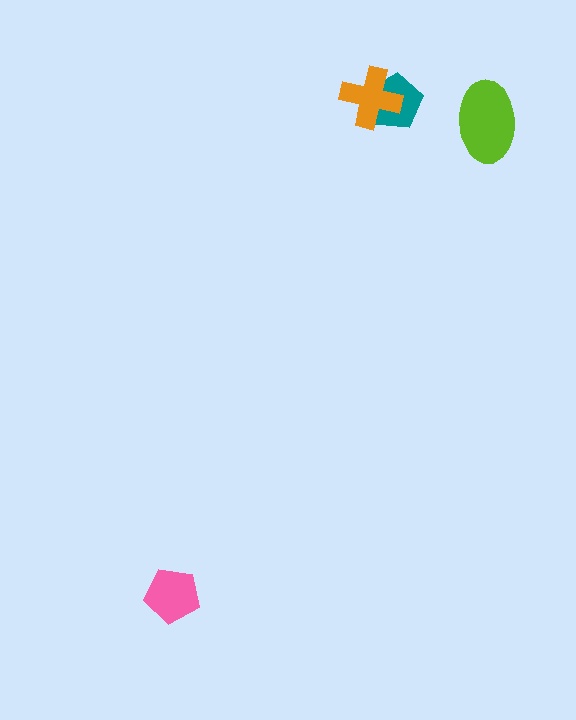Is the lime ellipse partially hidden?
No, no other shape covers it.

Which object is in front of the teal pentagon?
The orange cross is in front of the teal pentagon.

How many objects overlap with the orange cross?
1 object overlaps with the orange cross.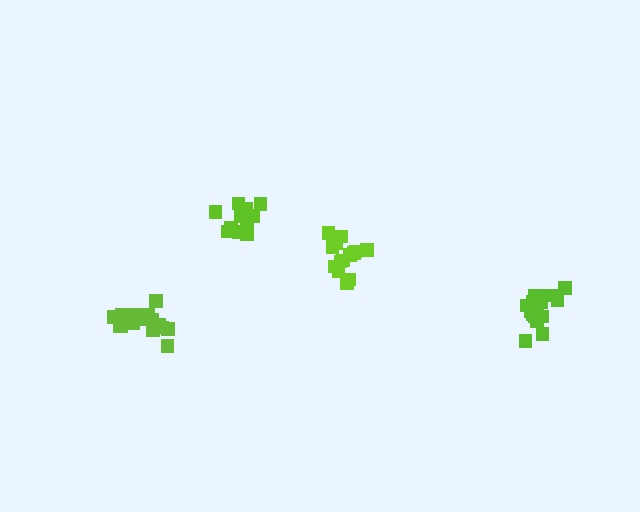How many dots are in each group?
Group 1: 13 dots, Group 2: 18 dots, Group 3: 14 dots, Group 4: 17 dots (62 total).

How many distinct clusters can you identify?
There are 4 distinct clusters.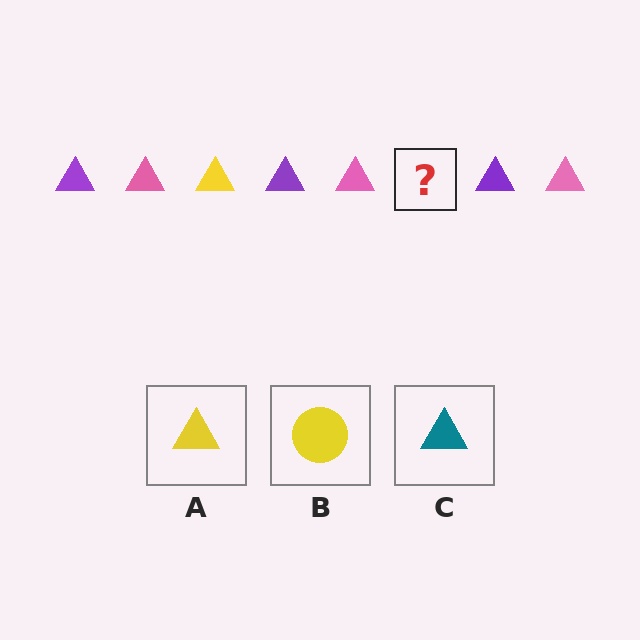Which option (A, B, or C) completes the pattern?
A.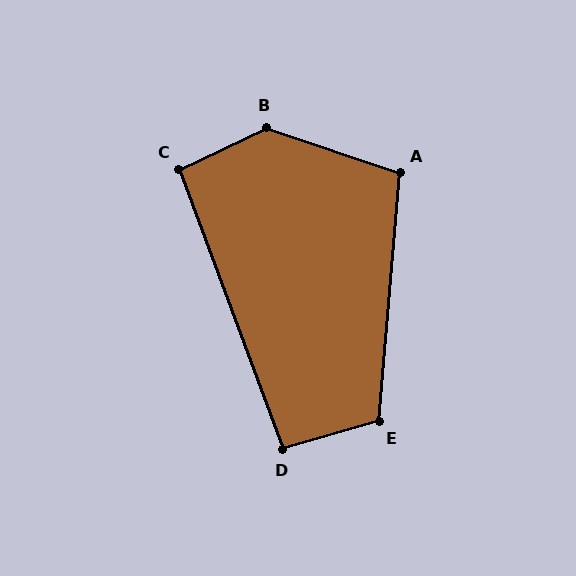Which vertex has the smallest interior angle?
D, at approximately 94 degrees.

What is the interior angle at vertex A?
Approximately 103 degrees (obtuse).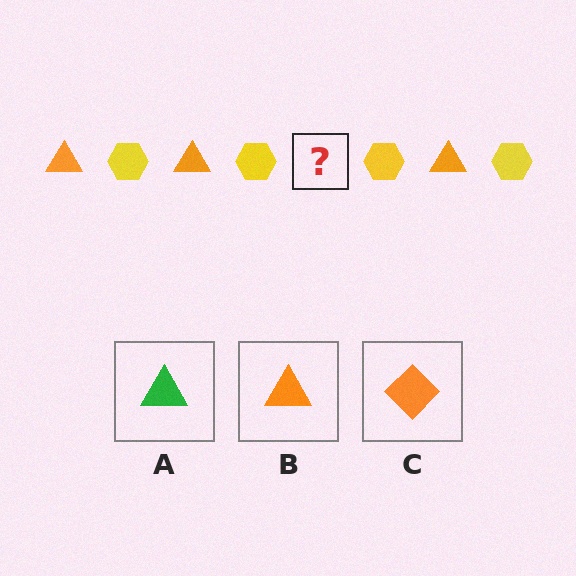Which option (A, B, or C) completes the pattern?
B.